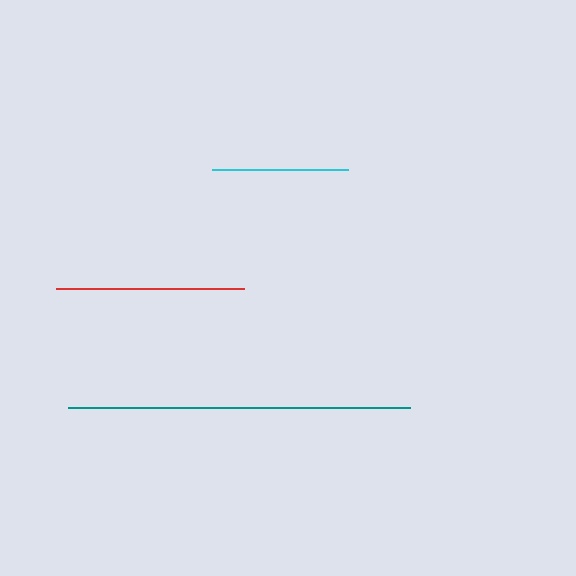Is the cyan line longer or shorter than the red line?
The red line is longer than the cyan line.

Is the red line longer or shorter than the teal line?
The teal line is longer than the red line.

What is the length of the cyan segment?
The cyan segment is approximately 136 pixels long.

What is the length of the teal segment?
The teal segment is approximately 342 pixels long.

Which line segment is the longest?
The teal line is the longest at approximately 342 pixels.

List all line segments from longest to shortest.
From longest to shortest: teal, red, cyan.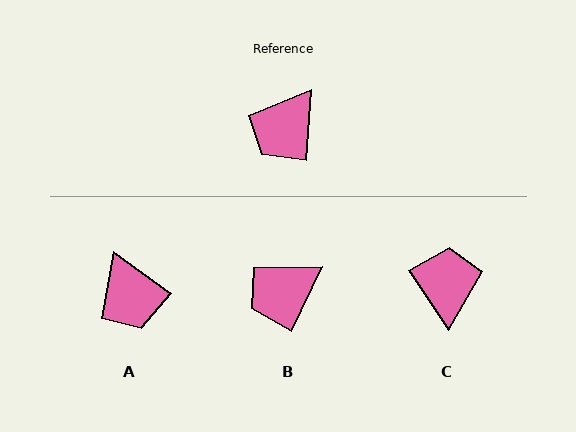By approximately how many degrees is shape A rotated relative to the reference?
Approximately 58 degrees counter-clockwise.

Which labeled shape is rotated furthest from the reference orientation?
C, about 143 degrees away.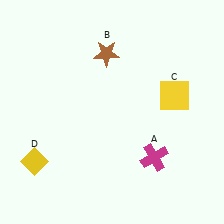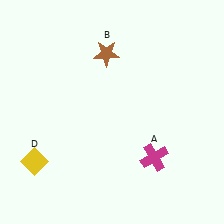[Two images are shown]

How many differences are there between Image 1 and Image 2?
There is 1 difference between the two images.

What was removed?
The yellow square (C) was removed in Image 2.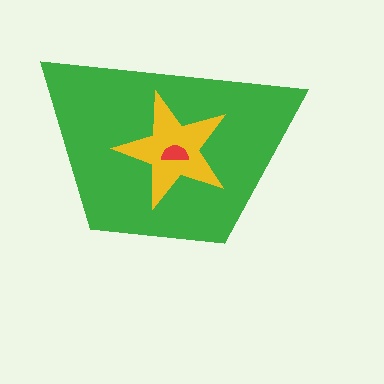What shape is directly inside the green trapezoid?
The yellow star.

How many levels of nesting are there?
3.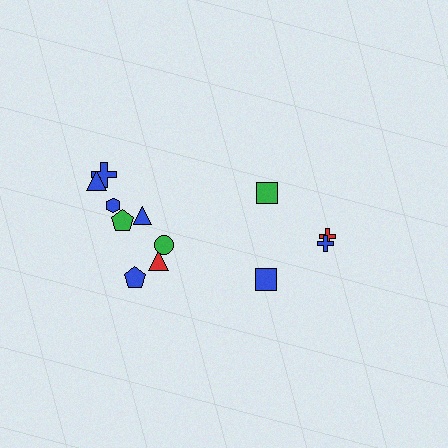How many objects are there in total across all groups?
There are 12 objects.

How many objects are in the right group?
There are 4 objects.